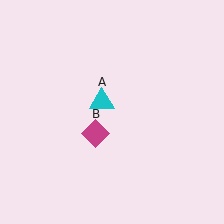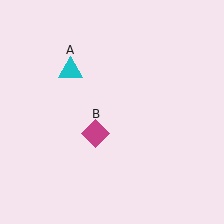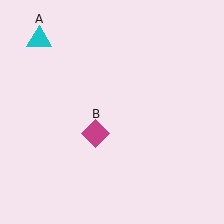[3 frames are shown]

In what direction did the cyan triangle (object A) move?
The cyan triangle (object A) moved up and to the left.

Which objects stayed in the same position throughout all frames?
Magenta diamond (object B) remained stationary.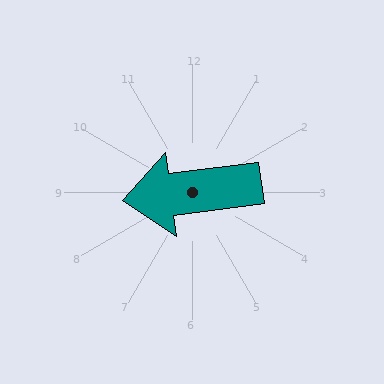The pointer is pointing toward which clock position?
Roughly 9 o'clock.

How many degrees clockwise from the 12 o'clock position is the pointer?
Approximately 263 degrees.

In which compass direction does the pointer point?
West.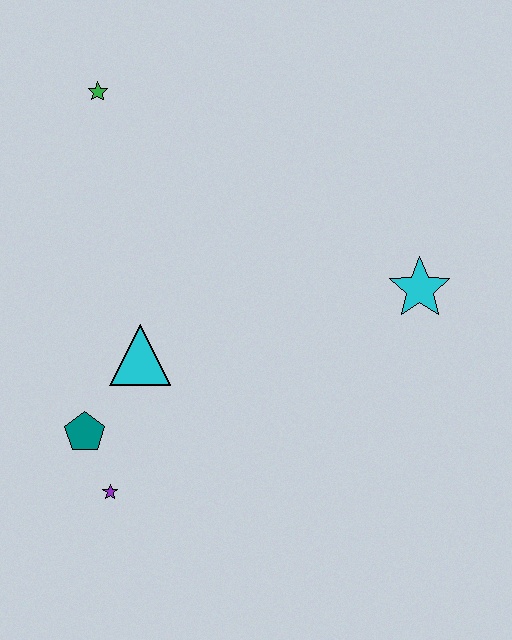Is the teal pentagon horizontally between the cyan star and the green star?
No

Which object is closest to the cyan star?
The cyan triangle is closest to the cyan star.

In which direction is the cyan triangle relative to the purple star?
The cyan triangle is above the purple star.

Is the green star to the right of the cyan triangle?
No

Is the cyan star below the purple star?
No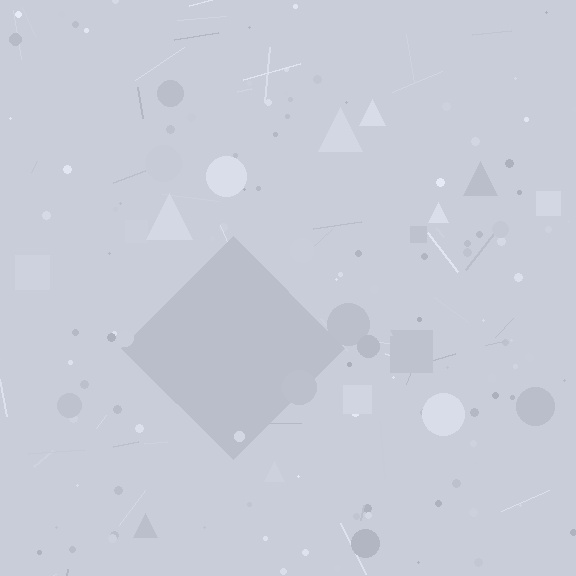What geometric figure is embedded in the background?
A diamond is embedded in the background.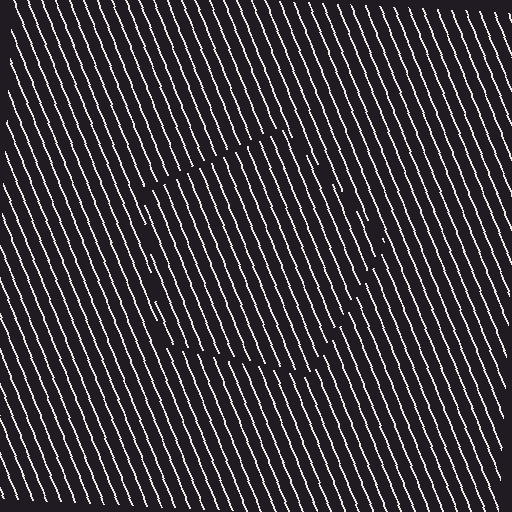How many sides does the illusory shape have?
5 sides — the line-ends trace a pentagon.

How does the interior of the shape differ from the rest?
The interior of the shape contains the same grating, shifted by half a period — the contour is defined by the phase discontinuity where line-ends from the inner and outer gratings abut.